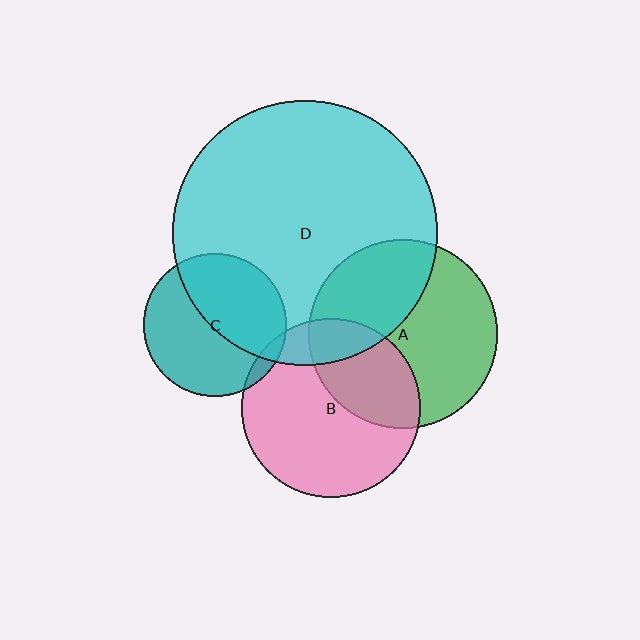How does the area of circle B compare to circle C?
Approximately 1.6 times.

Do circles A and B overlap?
Yes.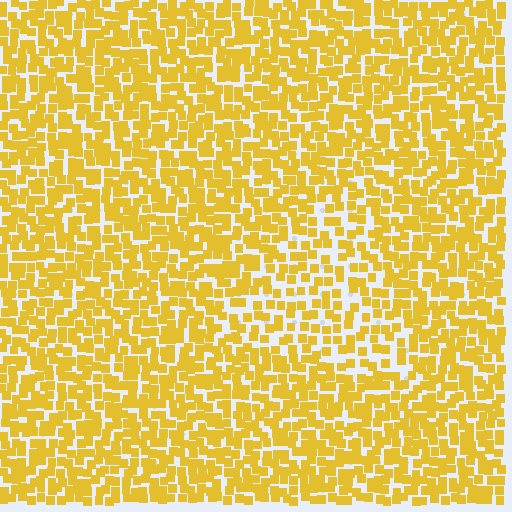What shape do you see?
I see a triangle.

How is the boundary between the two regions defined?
The boundary is defined by a change in element density (approximately 1.6x ratio). All elements are the same color, size, and shape.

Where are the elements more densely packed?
The elements are more densely packed outside the triangle boundary.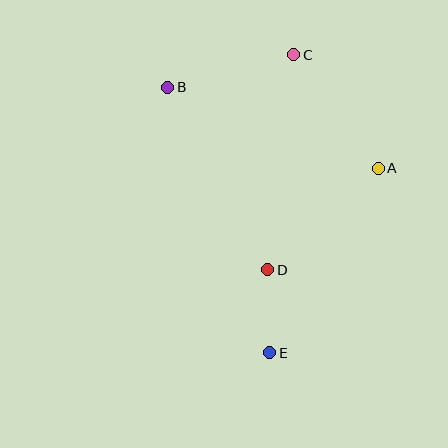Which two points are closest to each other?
Points D and E are closest to each other.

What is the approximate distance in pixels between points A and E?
The distance between A and E is approximately 214 pixels.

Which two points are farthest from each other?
Points C and E are farthest from each other.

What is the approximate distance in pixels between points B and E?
The distance between B and E is approximately 284 pixels.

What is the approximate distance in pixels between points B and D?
The distance between B and D is approximately 208 pixels.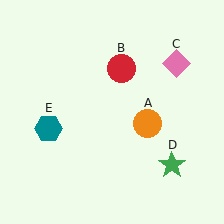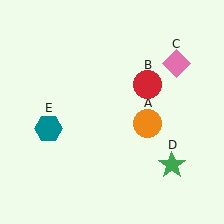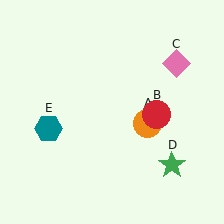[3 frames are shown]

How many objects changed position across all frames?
1 object changed position: red circle (object B).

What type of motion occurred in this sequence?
The red circle (object B) rotated clockwise around the center of the scene.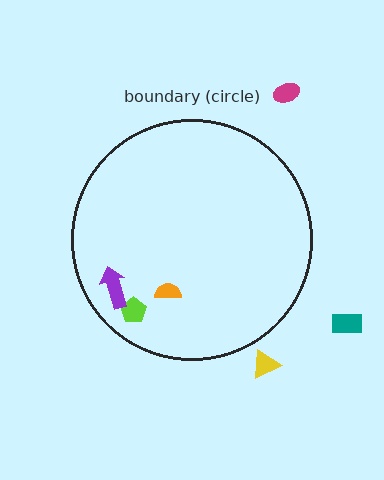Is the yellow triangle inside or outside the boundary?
Outside.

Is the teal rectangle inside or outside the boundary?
Outside.